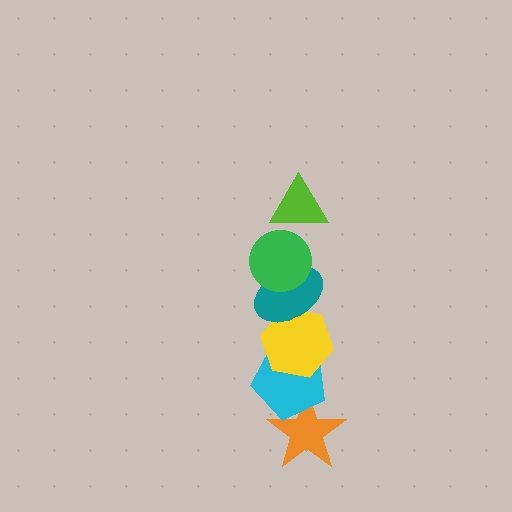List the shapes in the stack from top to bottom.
From top to bottom: the lime triangle, the green circle, the teal ellipse, the yellow hexagon, the cyan pentagon, the orange star.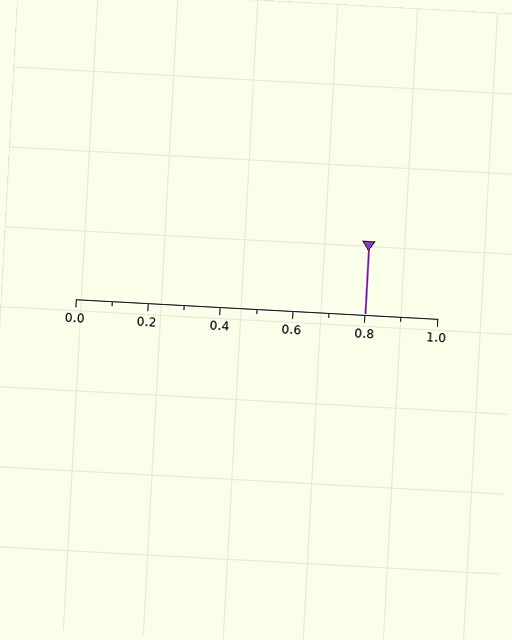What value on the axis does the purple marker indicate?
The marker indicates approximately 0.8.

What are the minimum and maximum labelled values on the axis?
The axis runs from 0.0 to 1.0.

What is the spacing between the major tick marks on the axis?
The major ticks are spaced 0.2 apart.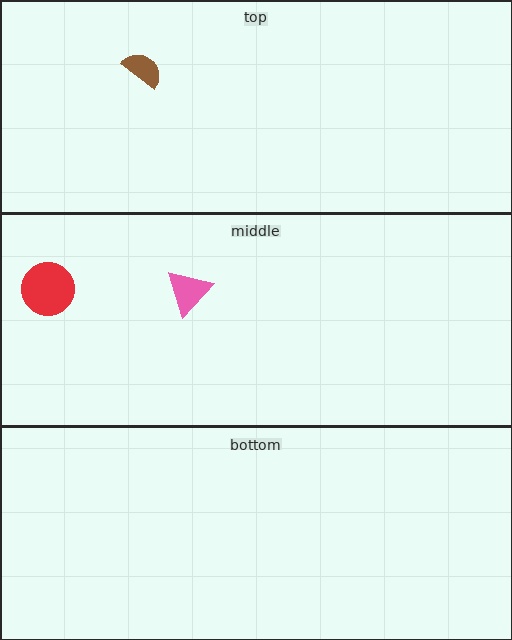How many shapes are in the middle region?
2.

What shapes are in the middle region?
The pink triangle, the red circle.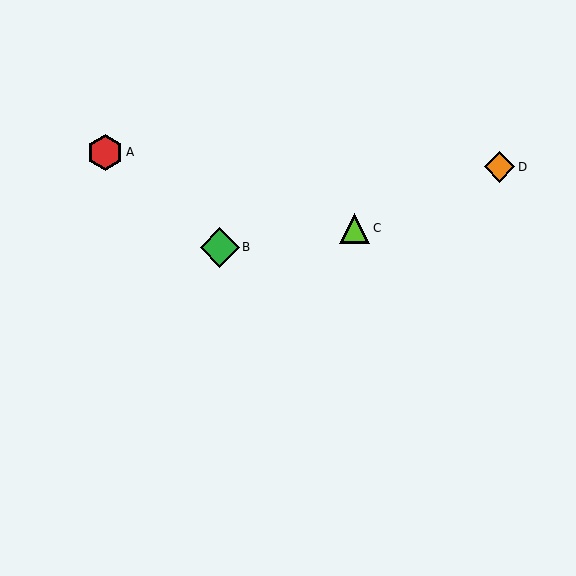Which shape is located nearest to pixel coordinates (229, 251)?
The green diamond (labeled B) at (220, 247) is nearest to that location.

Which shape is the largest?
The green diamond (labeled B) is the largest.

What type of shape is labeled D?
Shape D is an orange diamond.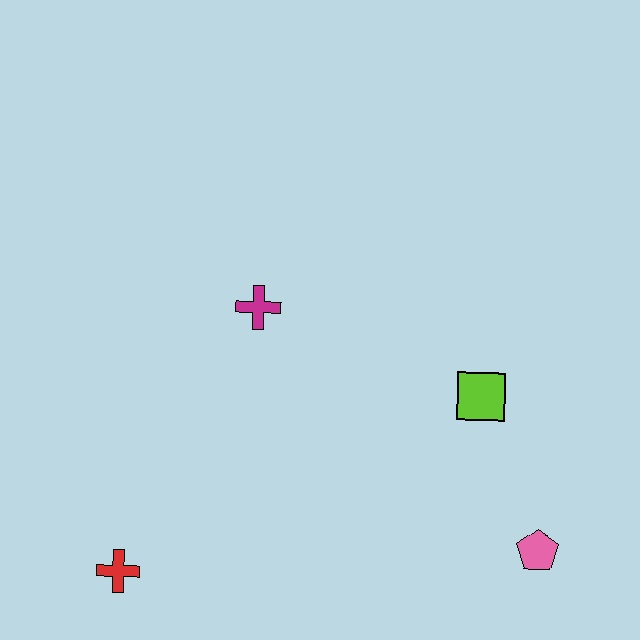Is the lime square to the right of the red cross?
Yes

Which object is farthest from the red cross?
The pink pentagon is farthest from the red cross.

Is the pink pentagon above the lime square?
No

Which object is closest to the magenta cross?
The lime square is closest to the magenta cross.